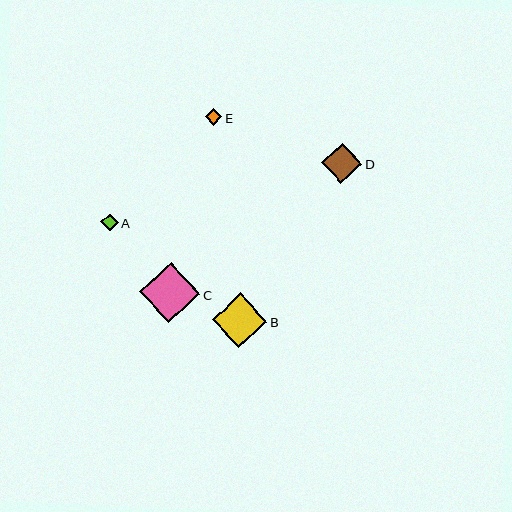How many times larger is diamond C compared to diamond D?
Diamond C is approximately 1.5 times the size of diamond D.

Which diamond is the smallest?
Diamond E is the smallest with a size of approximately 16 pixels.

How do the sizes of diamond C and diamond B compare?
Diamond C and diamond B are approximately the same size.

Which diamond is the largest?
Diamond C is the largest with a size of approximately 60 pixels.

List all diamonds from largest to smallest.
From largest to smallest: C, B, D, A, E.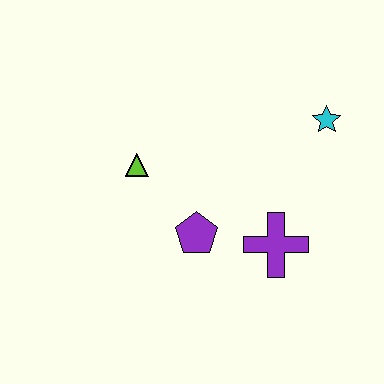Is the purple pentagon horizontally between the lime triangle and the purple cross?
Yes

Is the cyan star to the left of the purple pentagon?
No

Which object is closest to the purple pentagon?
The purple cross is closest to the purple pentagon.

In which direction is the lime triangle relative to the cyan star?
The lime triangle is to the left of the cyan star.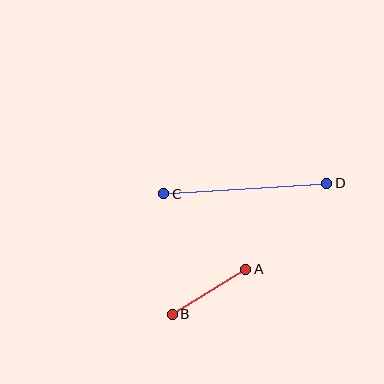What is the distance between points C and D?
The distance is approximately 163 pixels.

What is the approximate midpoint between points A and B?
The midpoint is at approximately (209, 292) pixels.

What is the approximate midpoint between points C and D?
The midpoint is at approximately (245, 189) pixels.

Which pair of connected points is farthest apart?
Points C and D are farthest apart.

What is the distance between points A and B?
The distance is approximately 86 pixels.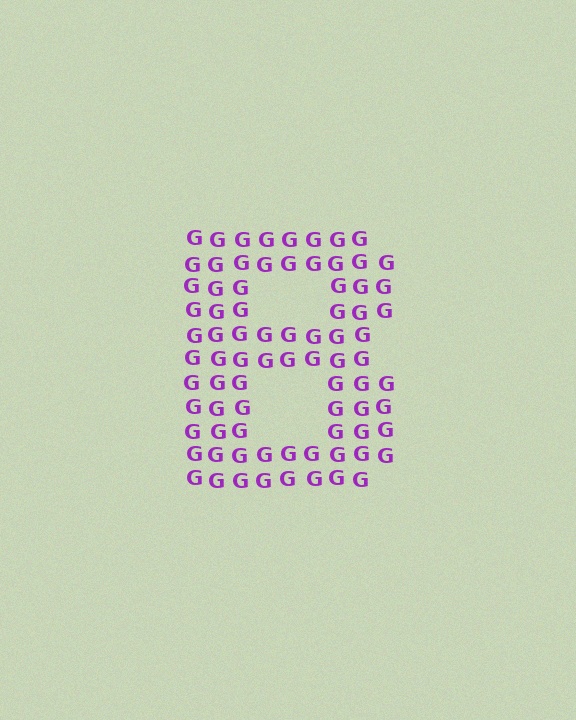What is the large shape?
The large shape is the letter B.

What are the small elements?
The small elements are letter G's.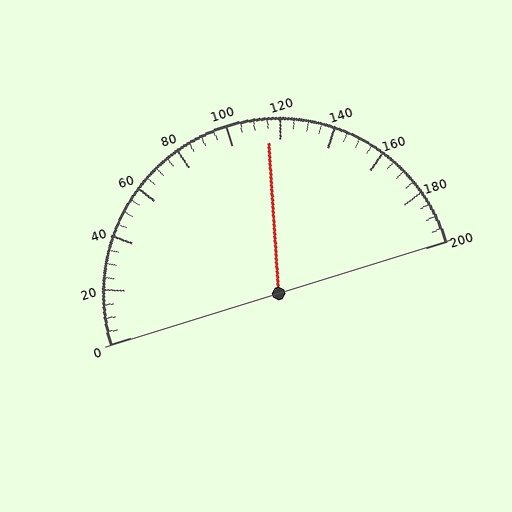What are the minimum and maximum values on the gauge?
The gauge ranges from 0 to 200.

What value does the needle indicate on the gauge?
The needle indicates approximately 115.